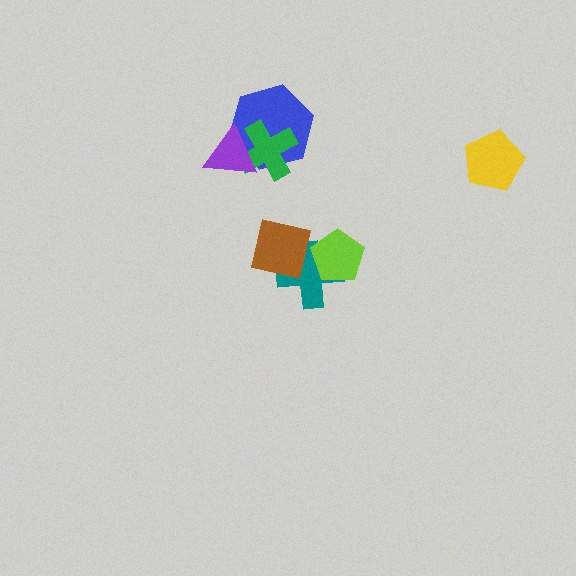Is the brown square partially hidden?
No, no other shape covers it.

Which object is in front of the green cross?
The purple triangle is in front of the green cross.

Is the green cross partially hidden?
Yes, it is partially covered by another shape.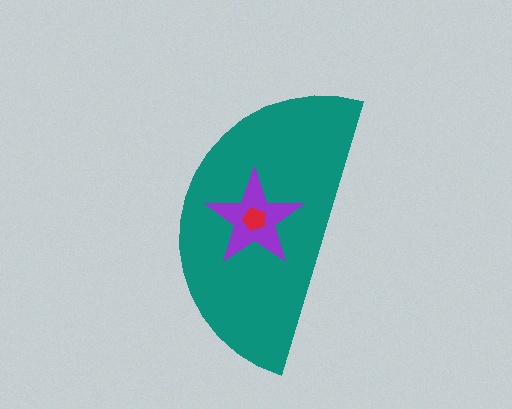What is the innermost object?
The red pentagon.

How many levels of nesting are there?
3.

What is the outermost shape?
The teal semicircle.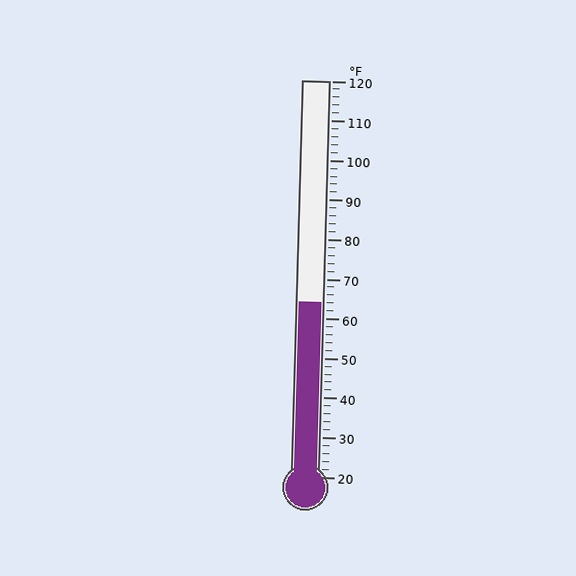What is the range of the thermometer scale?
The thermometer scale ranges from 20°F to 120°F.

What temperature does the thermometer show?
The thermometer shows approximately 64°F.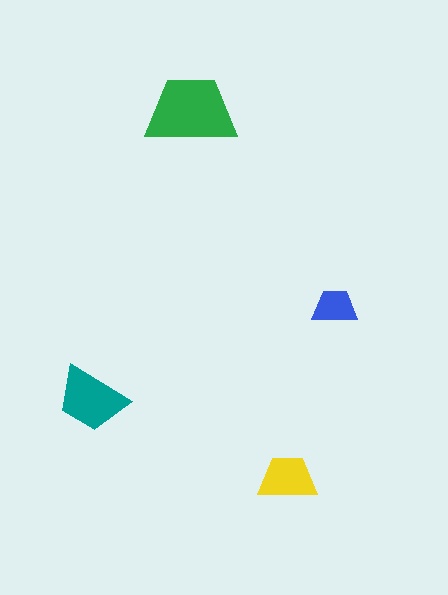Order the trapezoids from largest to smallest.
the green one, the teal one, the yellow one, the blue one.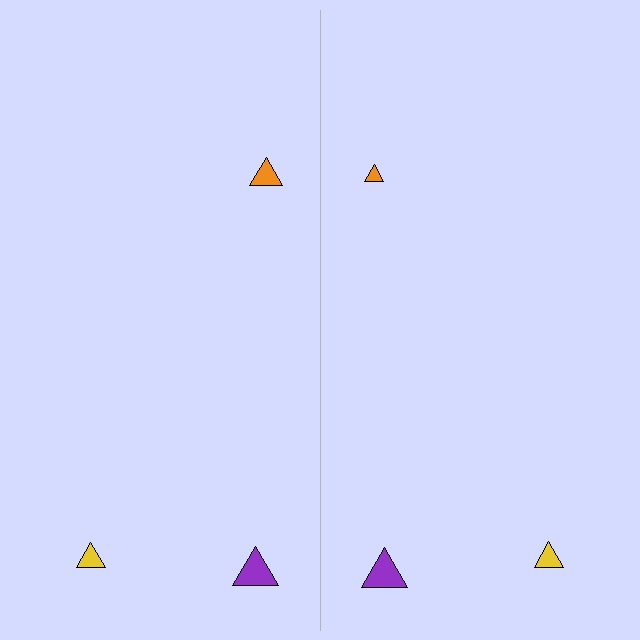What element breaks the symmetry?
The orange triangle on the right side has a different size than its mirror counterpart.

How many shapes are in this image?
There are 6 shapes in this image.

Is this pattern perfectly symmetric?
No, the pattern is not perfectly symmetric. The orange triangle on the right side has a different size than its mirror counterpart.